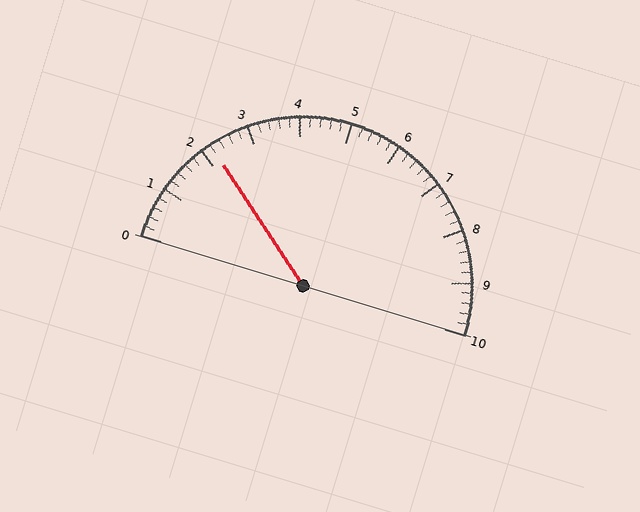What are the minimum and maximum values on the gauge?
The gauge ranges from 0 to 10.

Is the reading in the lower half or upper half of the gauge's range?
The reading is in the lower half of the range (0 to 10).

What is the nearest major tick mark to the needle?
The nearest major tick mark is 2.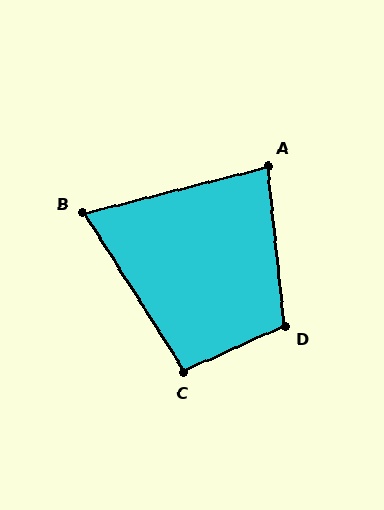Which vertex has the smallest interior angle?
B, at approximately 72 degrees.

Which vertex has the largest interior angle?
D, at approximately 108 degrees.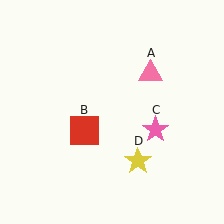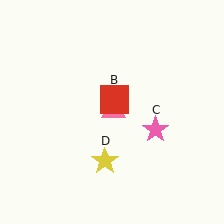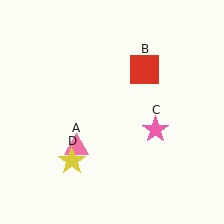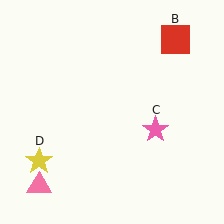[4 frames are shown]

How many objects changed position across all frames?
3 objects changed position: pink triangle (object A), red square (object B), yellow star (object D).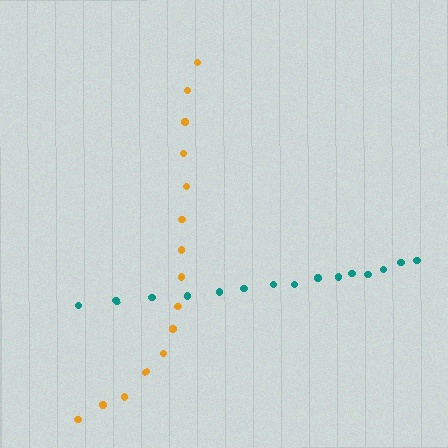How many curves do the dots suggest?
There are 2 distinct paths.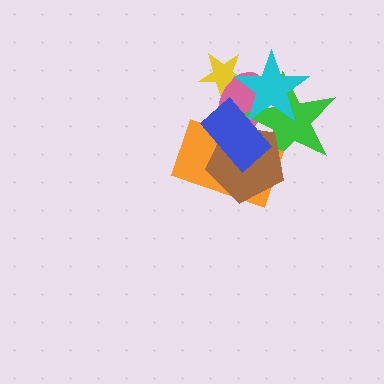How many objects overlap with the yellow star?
2 objects overlap with the yellow star.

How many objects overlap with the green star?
5 objects overlap with the green star.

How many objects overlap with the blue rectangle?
5 objects overlap with the blue rectangle.